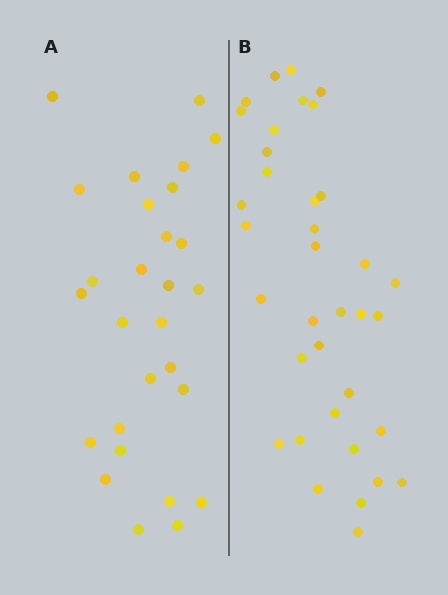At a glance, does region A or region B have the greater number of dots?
Region B (the right region) has more dots.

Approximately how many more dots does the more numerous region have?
Region B has roughly 8 or so more dots than region A.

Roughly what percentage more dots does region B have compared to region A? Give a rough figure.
About 30% more.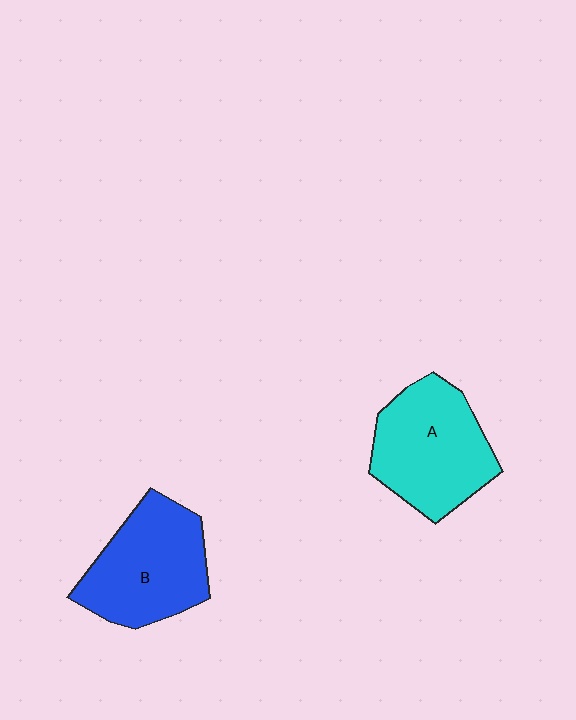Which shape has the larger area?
Shape A (cyan).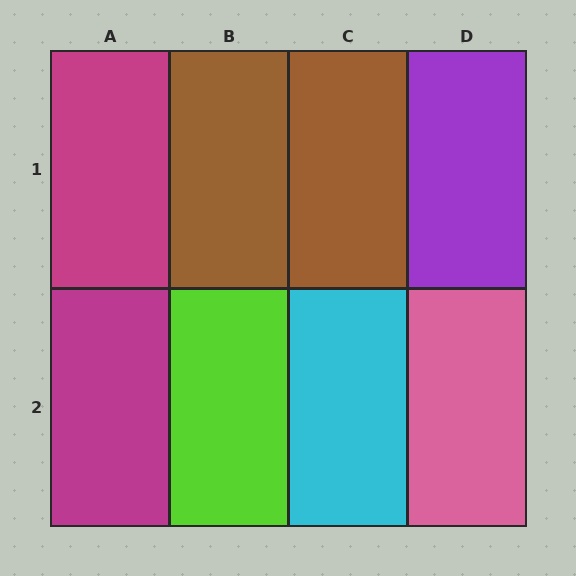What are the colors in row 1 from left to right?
Magenta, brown, brown, purple.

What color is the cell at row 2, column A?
Magenta.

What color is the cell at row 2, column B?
Lime.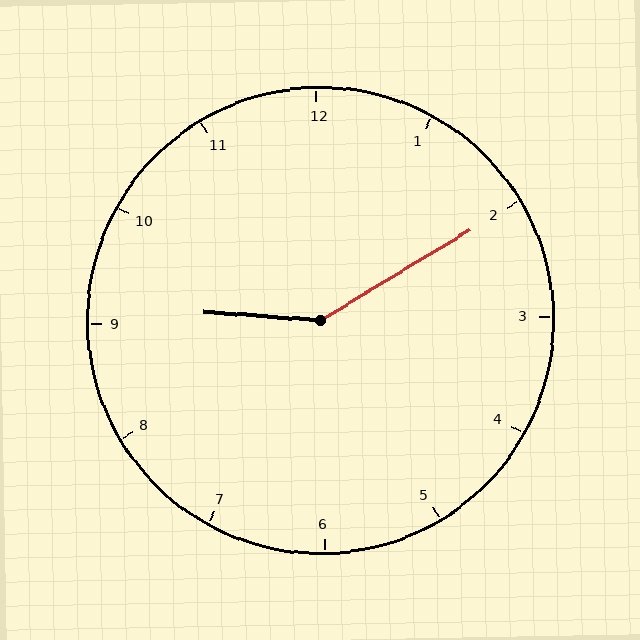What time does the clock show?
9:10.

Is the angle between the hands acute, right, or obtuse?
It is obtuse.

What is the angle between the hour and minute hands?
Approximately 145 degrees.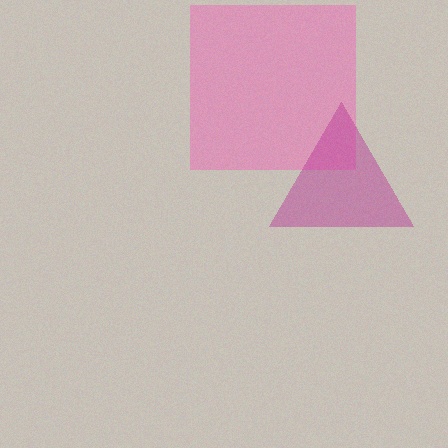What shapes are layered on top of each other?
The layered shapes are: a pink square, a magenta triangle.